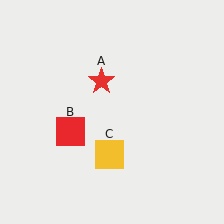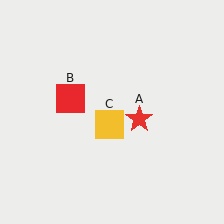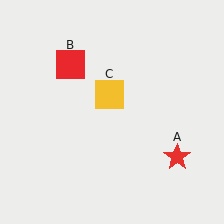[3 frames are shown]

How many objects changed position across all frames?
3 objects changed position: red star (object A), red square (object B), yellow square (object C).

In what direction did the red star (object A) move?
The red star (object A) moved down and to the right.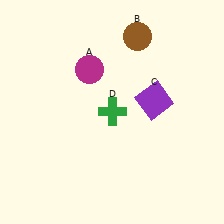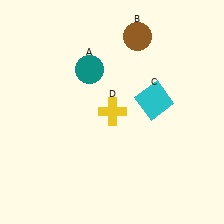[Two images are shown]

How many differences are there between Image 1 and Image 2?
There are 3 differences between the two images.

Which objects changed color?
A changed from magenta to teal. C changed from purple to cyan. D changed from green to yellow.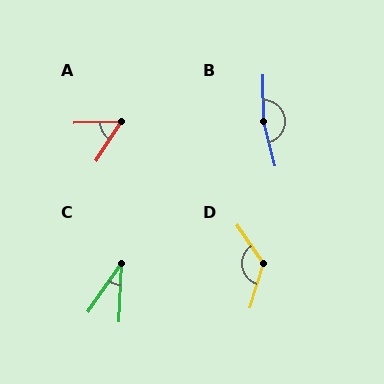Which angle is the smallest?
C, at approximately 33 degrees.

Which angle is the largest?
B, at approximately 166 degrees.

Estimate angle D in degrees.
Approximately 128 degrees.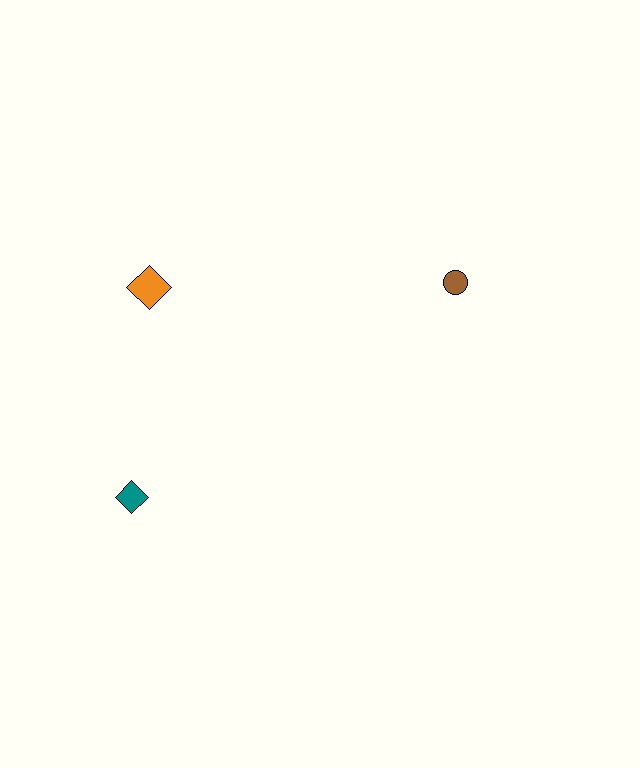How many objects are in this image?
There are 3 objects.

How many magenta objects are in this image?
There are no magenta objects.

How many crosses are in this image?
There are no crosses.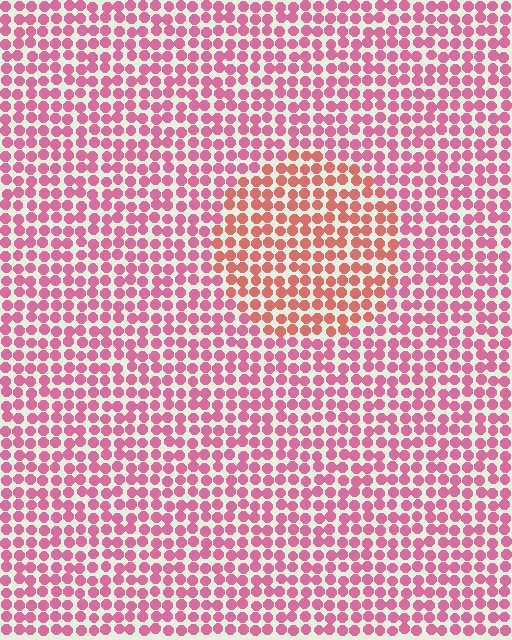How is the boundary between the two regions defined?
The boundary is defined purely by a slight shift in hue (about 29 degrees). Spacing, size, and orientation are identical on both sides.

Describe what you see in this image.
The image is filled with small pink elements in a uniform arrangement. A circle-shaped region is visible where the elements are tinted to a slightly different hue, forming a subtle color boundary.